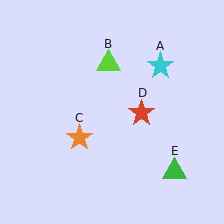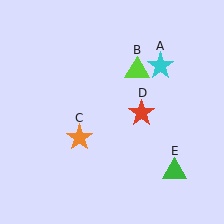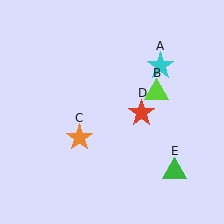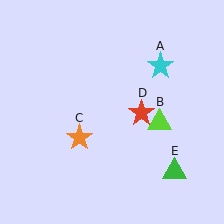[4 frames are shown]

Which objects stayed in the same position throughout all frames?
Cyan star (object A) and orange star (object C) and red star (object D) and green triangle (object E) remained stationary.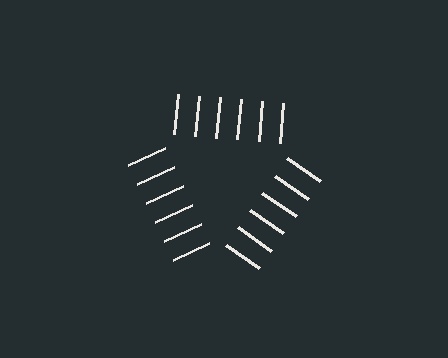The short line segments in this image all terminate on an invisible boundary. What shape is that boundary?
An illusory triangle — the line segments terminate on its edges but no continuous stroke is drawn.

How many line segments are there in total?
18 — 6 along each of the 3 edges.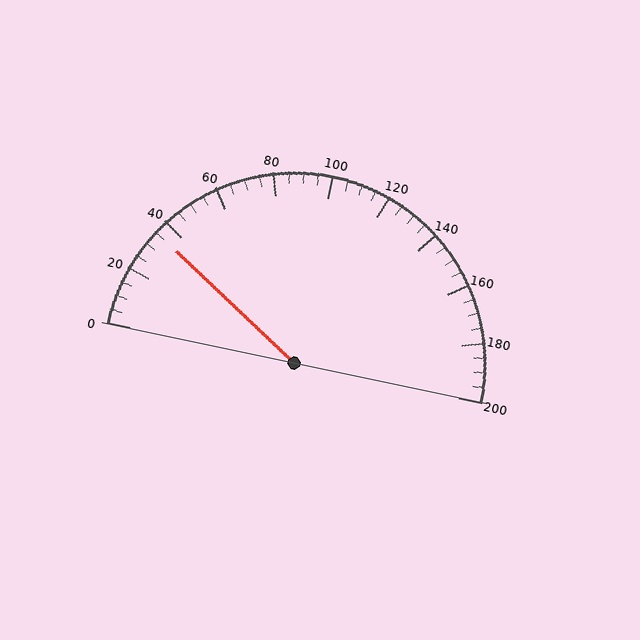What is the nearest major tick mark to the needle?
The nearest major tick mark is 40.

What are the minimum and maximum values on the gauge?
The gauge ranges from 0 to 200.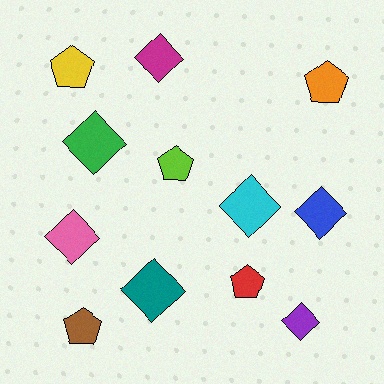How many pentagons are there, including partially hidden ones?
There are 5 pentagons.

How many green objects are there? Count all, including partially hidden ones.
There is 1 green object.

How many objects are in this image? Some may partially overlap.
There are 12 objects.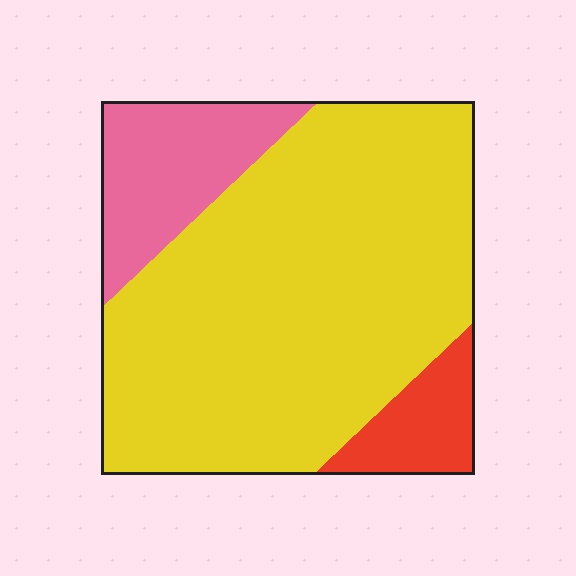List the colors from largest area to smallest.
From largest to smallest: yellow, pink, red.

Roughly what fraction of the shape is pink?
Pink covers about 15% of the shape.